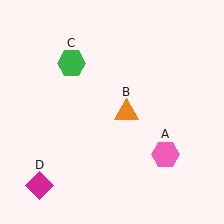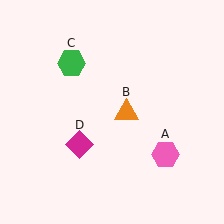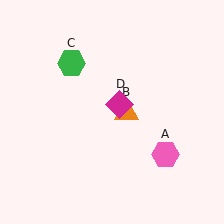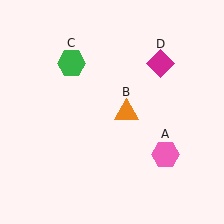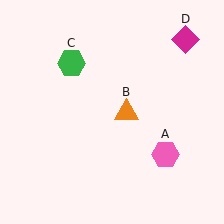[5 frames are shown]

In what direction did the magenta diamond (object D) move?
The magenta diamond (object D) moved up and to the right.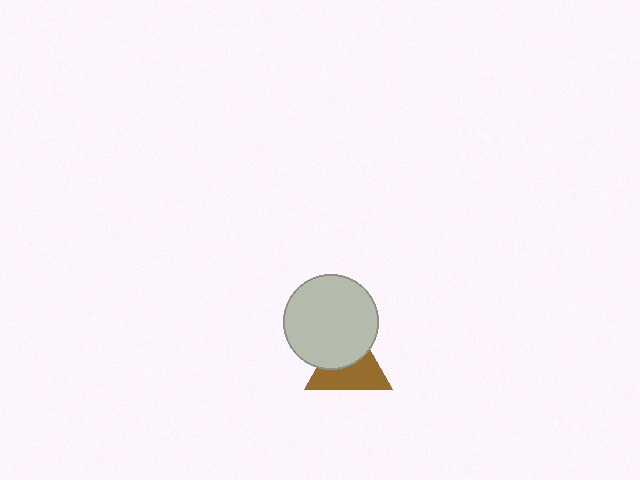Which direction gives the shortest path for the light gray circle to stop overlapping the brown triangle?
Moving up gives the shortest separation.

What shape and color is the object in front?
The object in front is a light gray circle.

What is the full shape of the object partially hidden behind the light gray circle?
The partially hidden object is a brown triangle.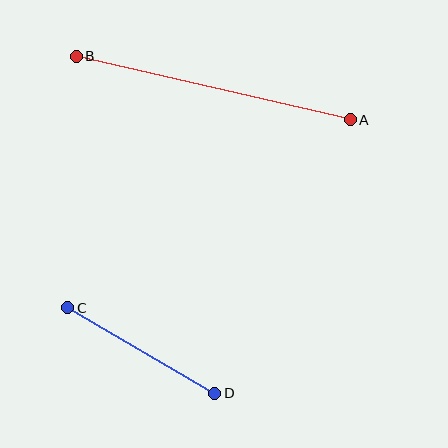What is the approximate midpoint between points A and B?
The midpoint is at approximately (213, 88) pixels.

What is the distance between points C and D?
The distance is approximately 170 pixels.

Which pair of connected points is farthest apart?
Points A and B are farthest apart.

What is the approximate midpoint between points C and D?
The midpoint is at approximately (141, 350) pixels.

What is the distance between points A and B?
The distance is approximately 281 pixels.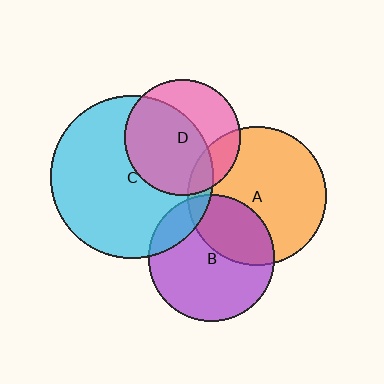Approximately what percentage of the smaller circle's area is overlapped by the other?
Approximately 35%.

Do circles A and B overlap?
Yes.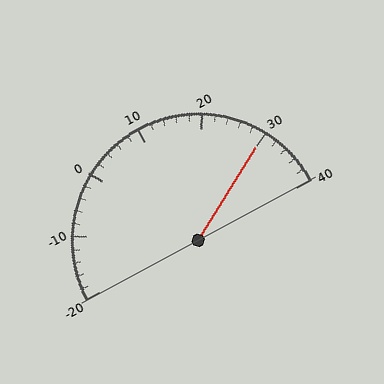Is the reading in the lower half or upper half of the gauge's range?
The reading is in the upper half of the range (-20 to 40).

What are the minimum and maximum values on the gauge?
The gauge ranges from -20 to 40.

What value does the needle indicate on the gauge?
The needle indicates approximately 30.